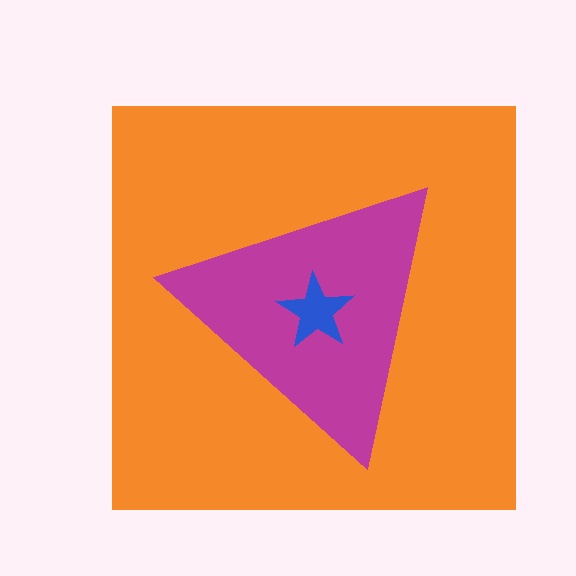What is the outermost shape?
The orange square.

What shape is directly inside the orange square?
The magenta triangle.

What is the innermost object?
The blue star.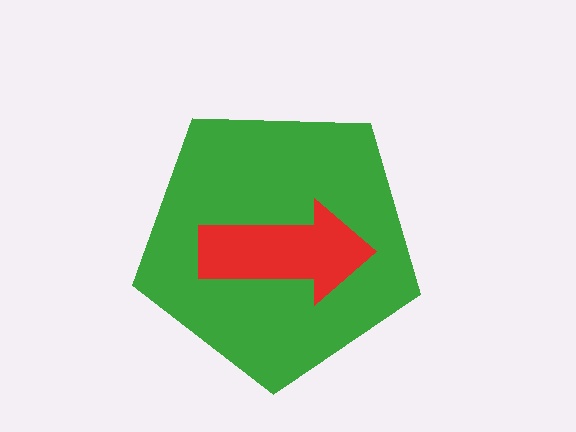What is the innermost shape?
The red arrow.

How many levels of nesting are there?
2.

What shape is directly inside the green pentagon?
The red arrow.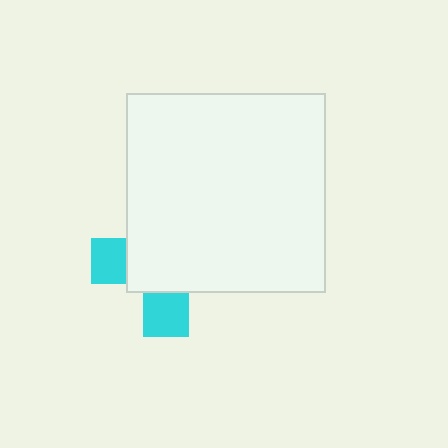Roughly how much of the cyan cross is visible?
A small part of it is visible (roughly 30%).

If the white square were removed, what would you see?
You would see the complete cyan cross.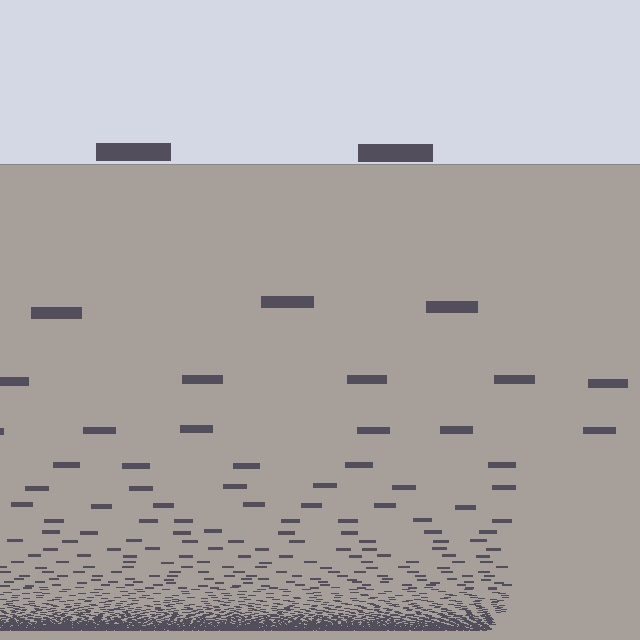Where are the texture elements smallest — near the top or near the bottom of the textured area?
Near the bottom.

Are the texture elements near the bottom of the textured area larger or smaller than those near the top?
Smaller. The gradient is inverted — elements near the bottom are smaller and denser.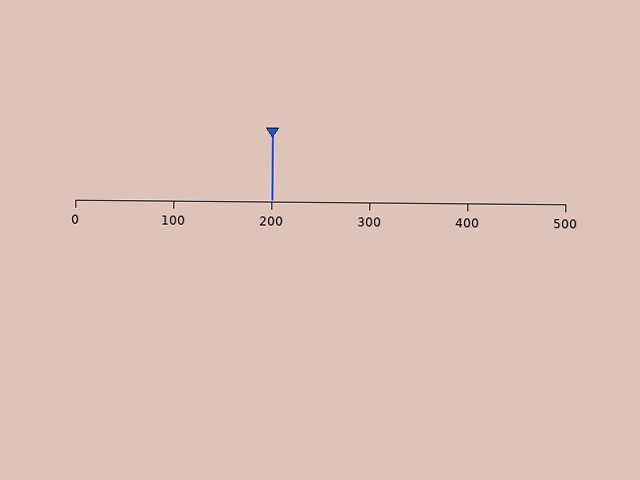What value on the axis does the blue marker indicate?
The marker indicates approximately 200.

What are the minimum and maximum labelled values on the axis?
The axis runs from 0 to 500.